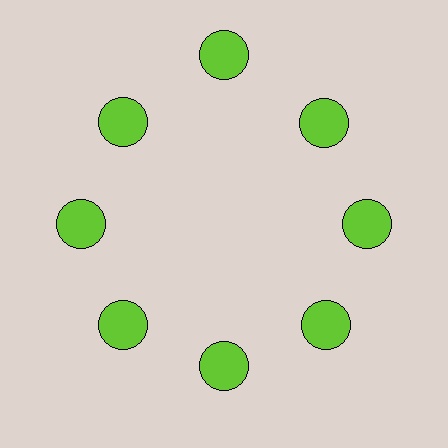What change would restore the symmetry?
The symmetry would be restored by moving it inward, back onto the ring so that all 8 circles sit at equal angles and equal distance from the center.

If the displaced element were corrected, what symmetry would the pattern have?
It would have 8-fold rotational symmetry — the pattern would map onto itself every 45 degrees.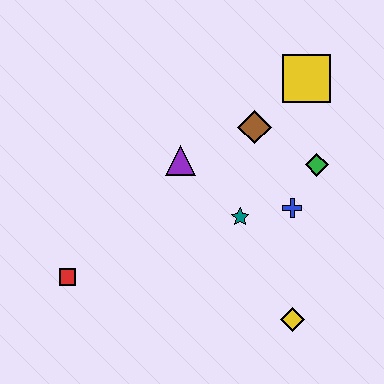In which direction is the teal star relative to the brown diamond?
The teal star is below the brown diamond.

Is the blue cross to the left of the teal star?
No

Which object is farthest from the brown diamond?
The red square is farthest from the brown diamond.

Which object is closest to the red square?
The purple triangle is closest to the red square.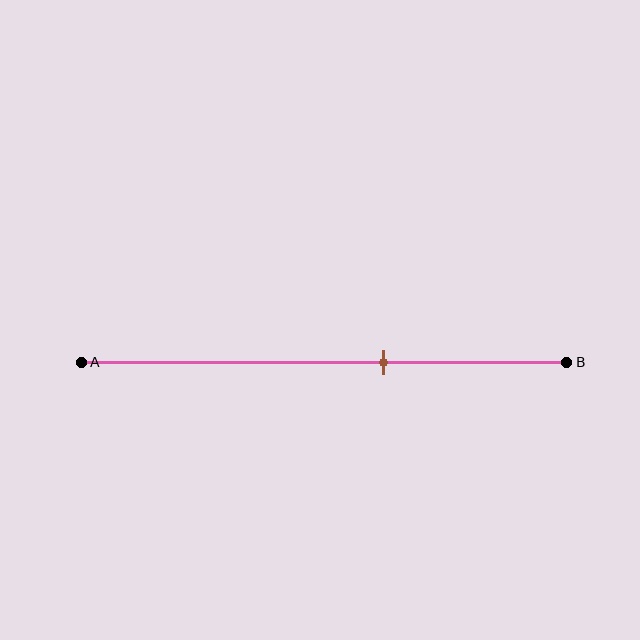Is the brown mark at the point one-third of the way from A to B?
No, the mark is at about 60% from A, not at the 33% one-third point.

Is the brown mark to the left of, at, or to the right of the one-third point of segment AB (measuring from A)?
The brown mark is to the right of the one-third point of segment AB.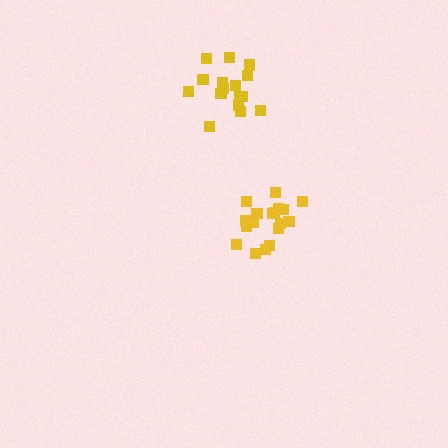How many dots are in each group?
Group 1: 16 dots, Group 2: 19 dots (35 total).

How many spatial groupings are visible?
There are 2 spatial groupings.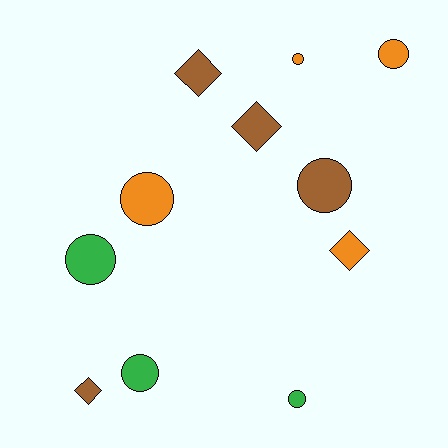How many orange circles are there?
There are 3 orange circles.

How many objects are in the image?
There are 11 objects.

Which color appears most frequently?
Brown, with 4 objects.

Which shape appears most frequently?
Circle, with 7 objects.